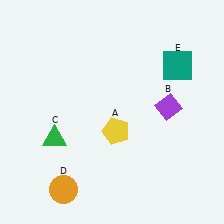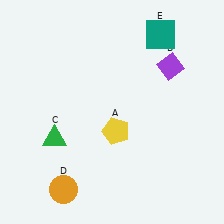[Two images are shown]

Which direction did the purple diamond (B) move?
The purple diamond (B) moved up.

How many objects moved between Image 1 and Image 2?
2 objects moved between the two images.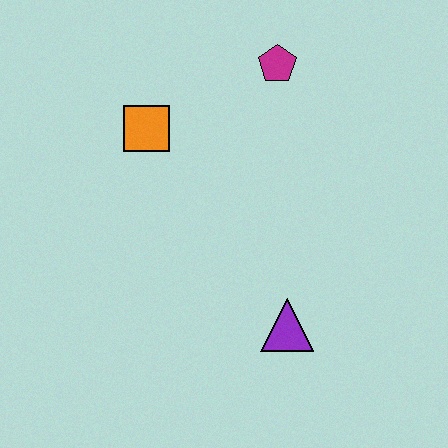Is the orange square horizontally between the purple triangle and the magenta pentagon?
No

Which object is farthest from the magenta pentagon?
The purple triangle is farthest from the magenta pentagon.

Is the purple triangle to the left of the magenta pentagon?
No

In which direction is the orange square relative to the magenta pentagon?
The orange square is to the left of the magenta pentagon.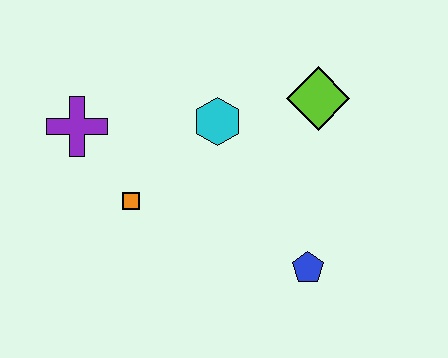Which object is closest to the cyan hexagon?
The lime diamond is closest to the cyan hexagon.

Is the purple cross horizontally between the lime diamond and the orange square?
No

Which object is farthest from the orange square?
The lime diamond is farthest from the orange square.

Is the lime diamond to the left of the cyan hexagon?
No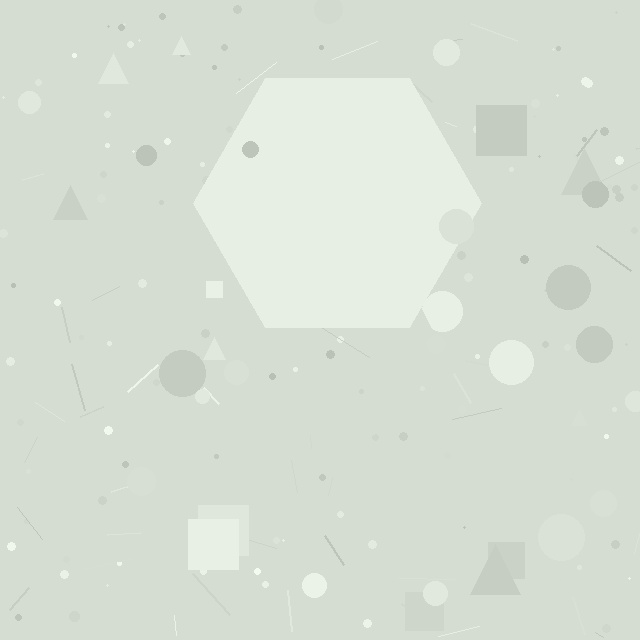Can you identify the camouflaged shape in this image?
The camouflaged shape is a hexagon.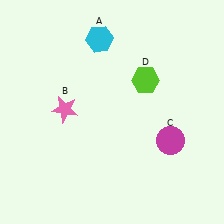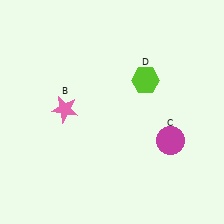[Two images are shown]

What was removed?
The cyan hexagon (A) was removed in Image 2.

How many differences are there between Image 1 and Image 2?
There is 1 difference between the two images.